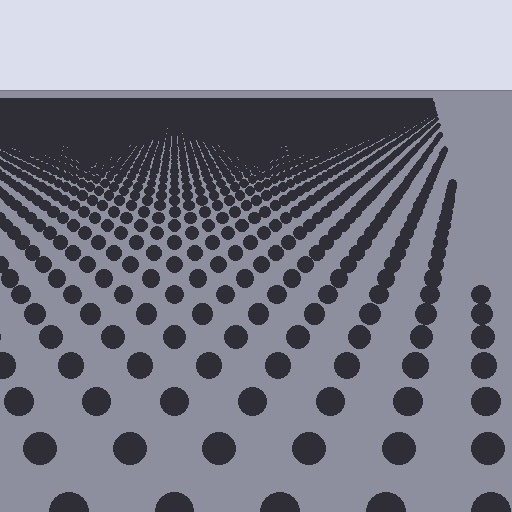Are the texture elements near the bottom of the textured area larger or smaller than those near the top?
Larger. Near the bottom, elements are closer to the viewer and appear at a bigger on-screen size.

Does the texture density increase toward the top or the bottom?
Density increases toward the top.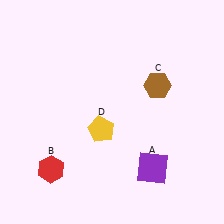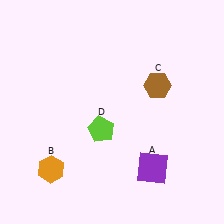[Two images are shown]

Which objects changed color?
B changed from red to orange. D changed from yellow to lime.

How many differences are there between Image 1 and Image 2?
There are 2 differences between the two images.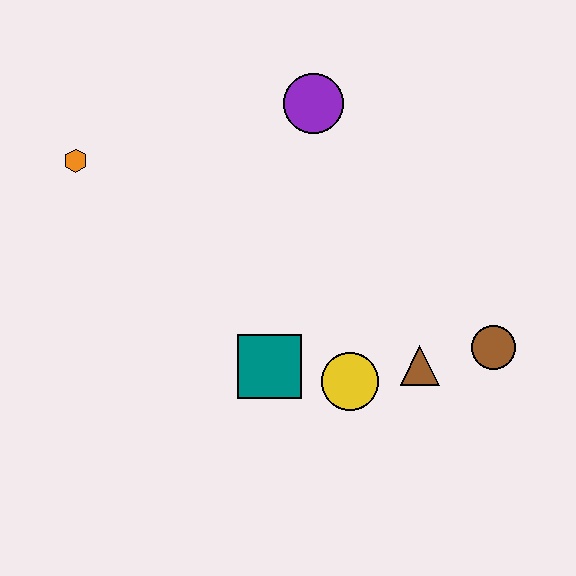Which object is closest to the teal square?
The yellow circle is closest to the teal square.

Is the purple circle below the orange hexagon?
No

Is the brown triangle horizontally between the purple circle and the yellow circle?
No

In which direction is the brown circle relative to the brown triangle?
The brown circle is to the right of the brown triangle.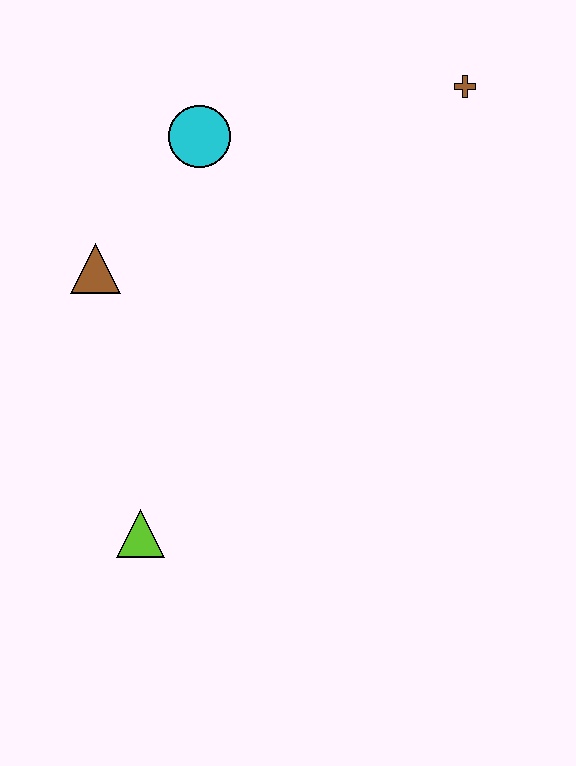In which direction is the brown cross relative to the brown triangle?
The brown cross is to the right of the brown triangle.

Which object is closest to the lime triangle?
The brown triangle is closest to the lime triangle.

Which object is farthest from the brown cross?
The lime triangle is farthest from the brown cross.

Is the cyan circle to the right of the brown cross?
No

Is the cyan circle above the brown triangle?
Yes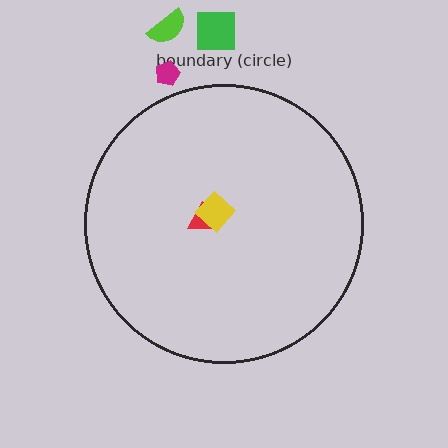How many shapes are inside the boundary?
2 inside, 3 outside.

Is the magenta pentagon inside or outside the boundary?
Outside.